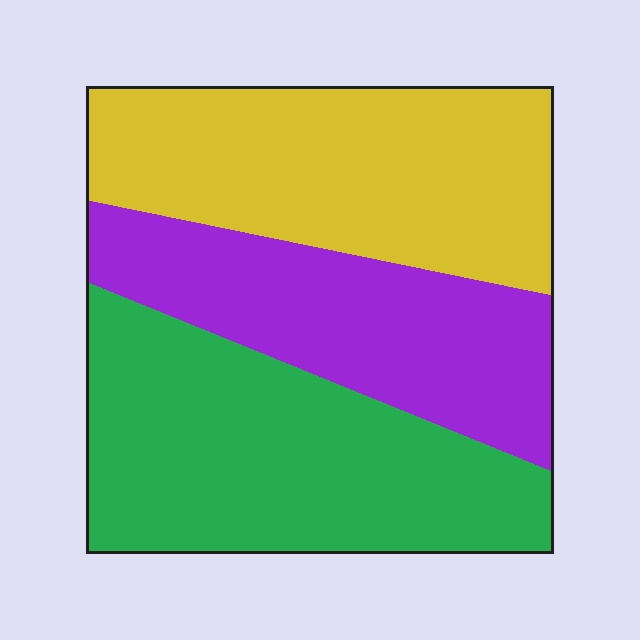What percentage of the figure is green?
Green takes up about three eighths (3/8) of the figure.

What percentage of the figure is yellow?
Yellow covers 35% of the figure.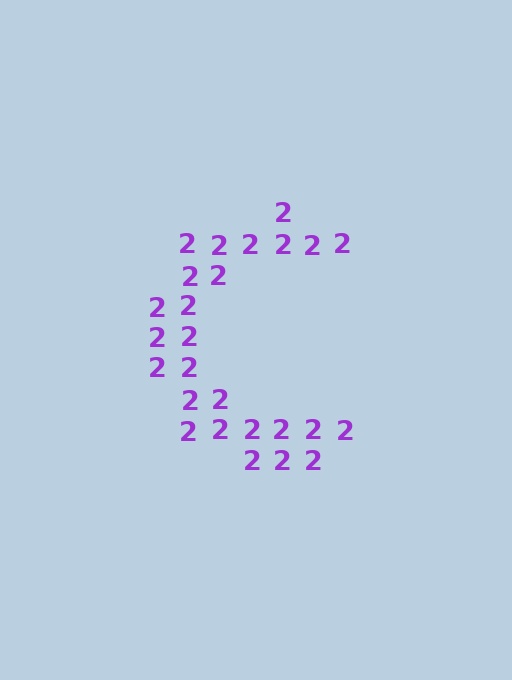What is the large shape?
The large shape is the letter C.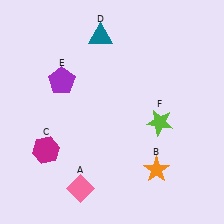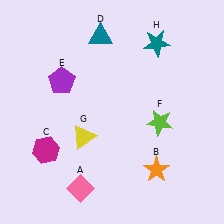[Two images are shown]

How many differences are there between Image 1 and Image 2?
There are 2 differences between the two images.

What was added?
A yellow triangle (G), a teal star (H) were added in Image 2.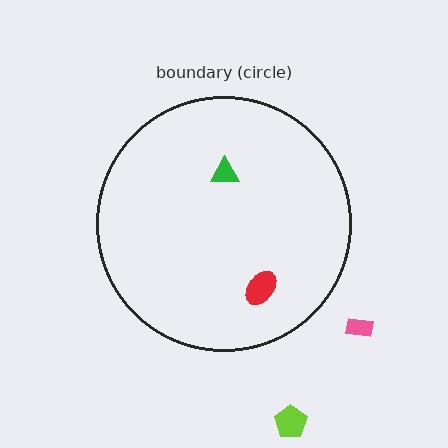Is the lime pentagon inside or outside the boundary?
Outside.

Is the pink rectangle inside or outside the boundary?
Outside.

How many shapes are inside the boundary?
2 inside, 2 outside.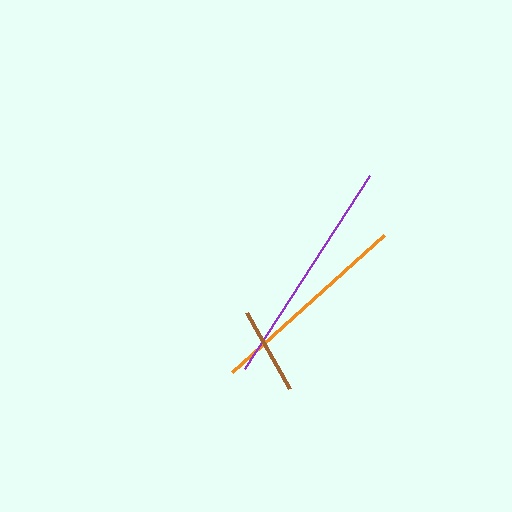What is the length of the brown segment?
The brown segment is approximately 88 pixels long.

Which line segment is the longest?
The purple line is the longest at approximately 230 pixels.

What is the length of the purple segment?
The purple segment is approximately 230 pixels long.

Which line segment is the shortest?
The brown line is the shortest at approximately 88 pixels.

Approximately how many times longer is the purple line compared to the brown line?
The purple line is approximately 2.6 times the length of the brown line.